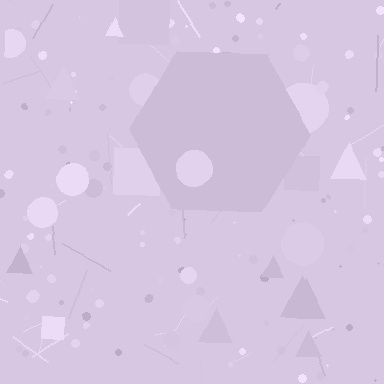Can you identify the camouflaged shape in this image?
The camouflaged shape is a hexagon.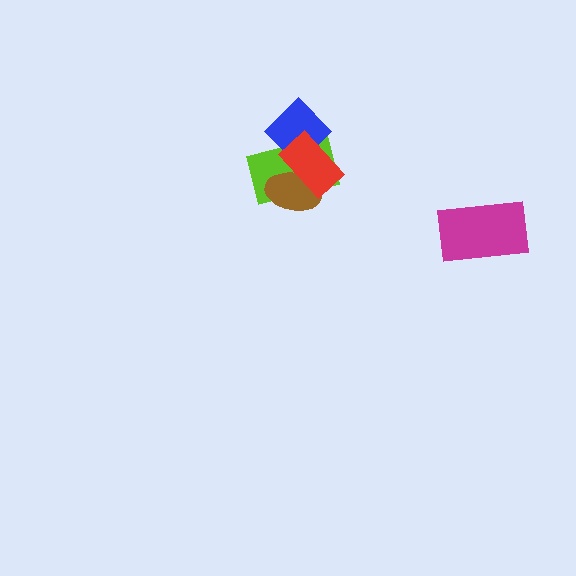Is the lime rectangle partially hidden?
Yes, it is partially covered by another shape.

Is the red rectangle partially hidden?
No, no other shape covers it.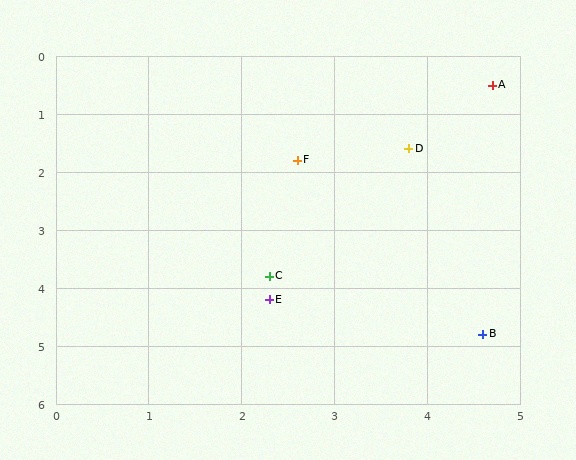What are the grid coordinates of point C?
Point C is at approximately (2.3, 3.8).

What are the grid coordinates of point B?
Point B is at approximately (4.6, 4.8).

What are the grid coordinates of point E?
Point E is at approximately (2.3, 4.2).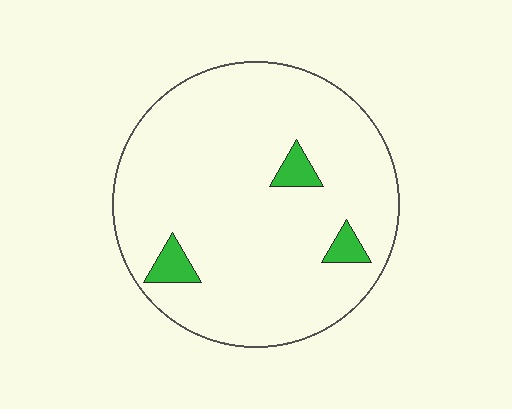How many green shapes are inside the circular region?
3.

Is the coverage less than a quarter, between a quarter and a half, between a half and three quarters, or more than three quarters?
Less than a quarter.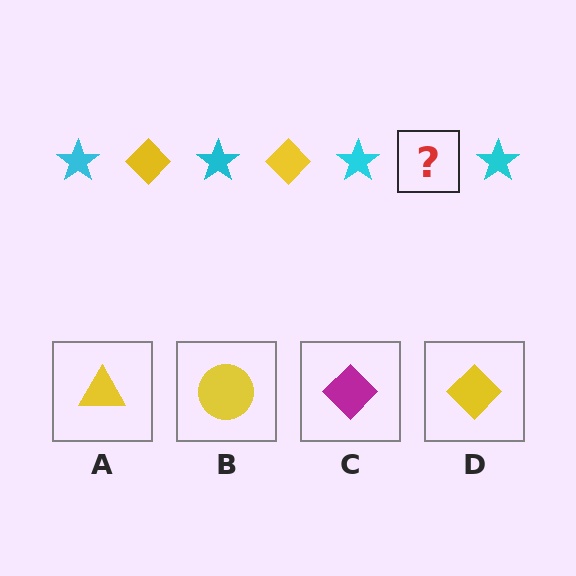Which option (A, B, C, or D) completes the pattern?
D.